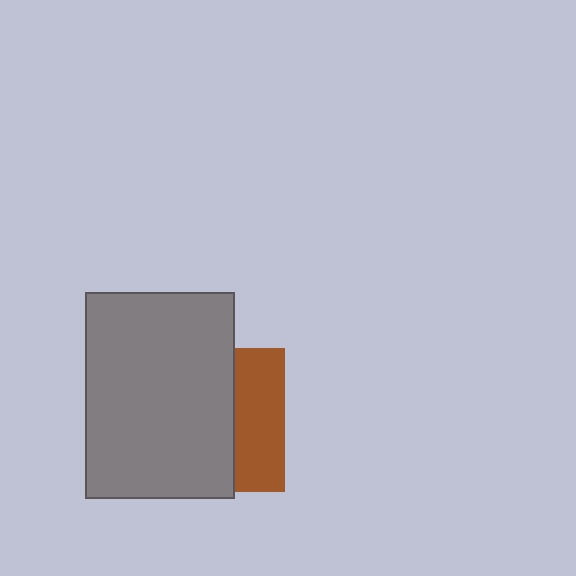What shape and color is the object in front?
The object in front is a gray rectangle.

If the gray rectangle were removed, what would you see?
You would see the complete brown square.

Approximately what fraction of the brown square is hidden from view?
Roughly 65% of the brown square is hidden behind the gray rectangle.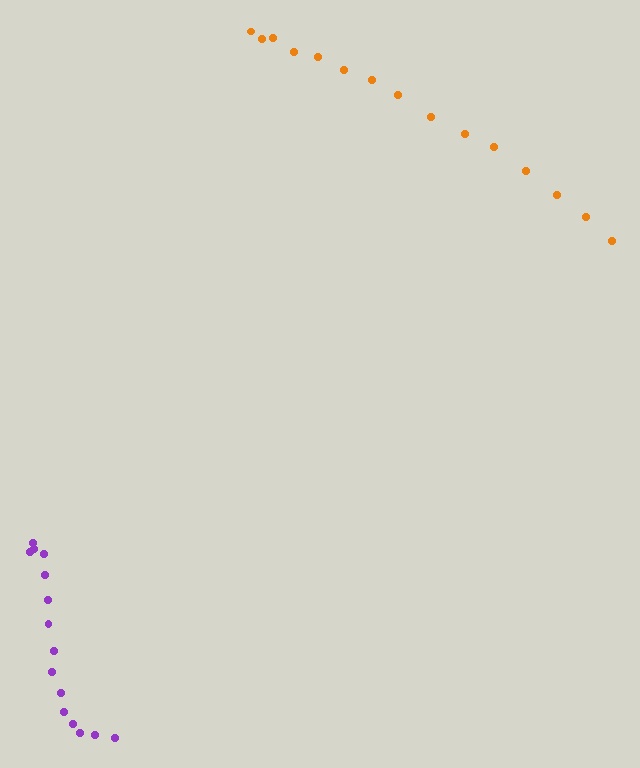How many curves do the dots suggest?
There are 2 distinct paths.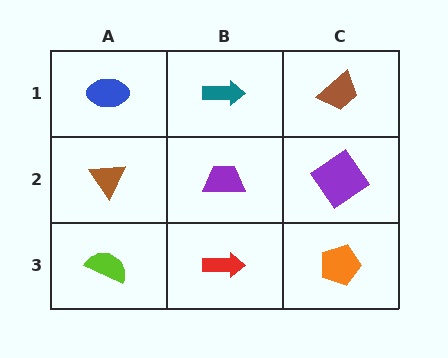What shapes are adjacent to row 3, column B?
A purple trapezoid (row 2, column B), a lime semicircle (row 3, column A), an orange pentagon (row 3, column C).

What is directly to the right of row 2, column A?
A purple trapezoid.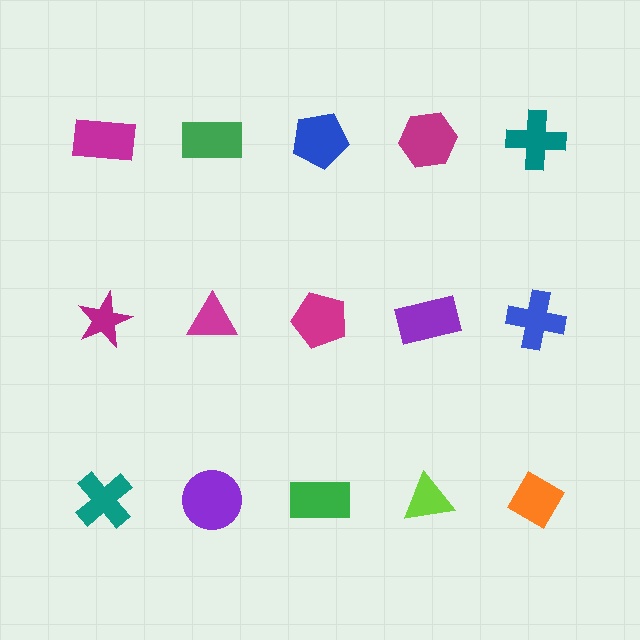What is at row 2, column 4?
A purple rectangle.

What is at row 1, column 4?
A magenta hexagon.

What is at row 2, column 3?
A magenta pentagon.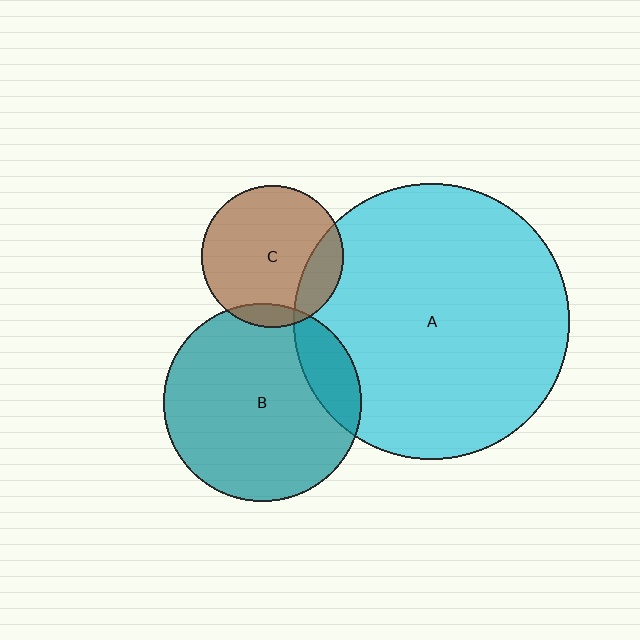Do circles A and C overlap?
Yes.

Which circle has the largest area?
Circle A (cyan).